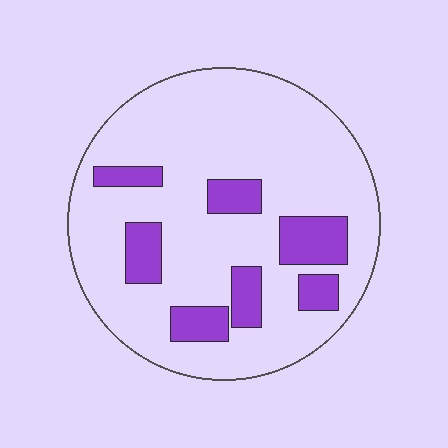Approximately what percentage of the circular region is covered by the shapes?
Approximately 20%.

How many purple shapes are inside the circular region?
7.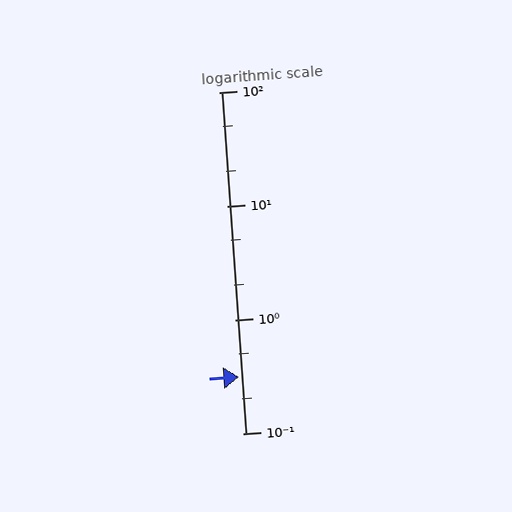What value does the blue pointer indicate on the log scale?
The pointer indicates approximately 0.31.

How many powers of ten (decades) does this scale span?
The scale spans 3 decades, from 0.1 to 100.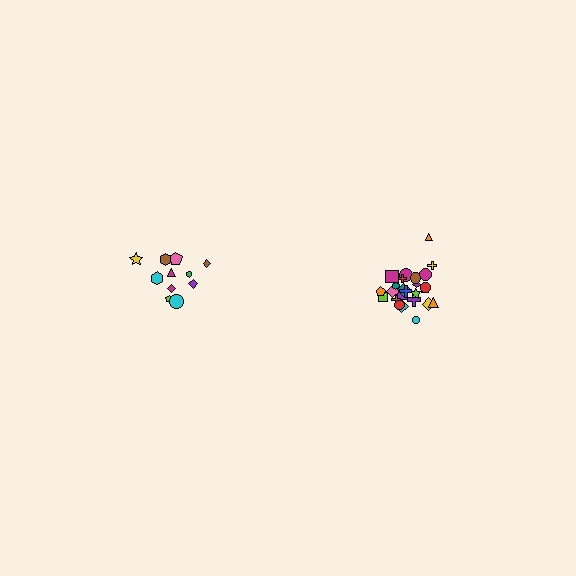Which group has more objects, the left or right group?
The right group.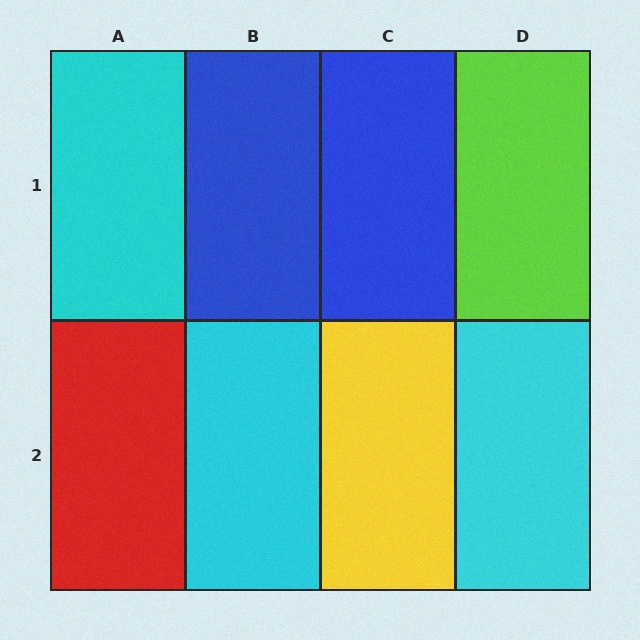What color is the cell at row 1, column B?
Blue.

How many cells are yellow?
1 cell is yellow.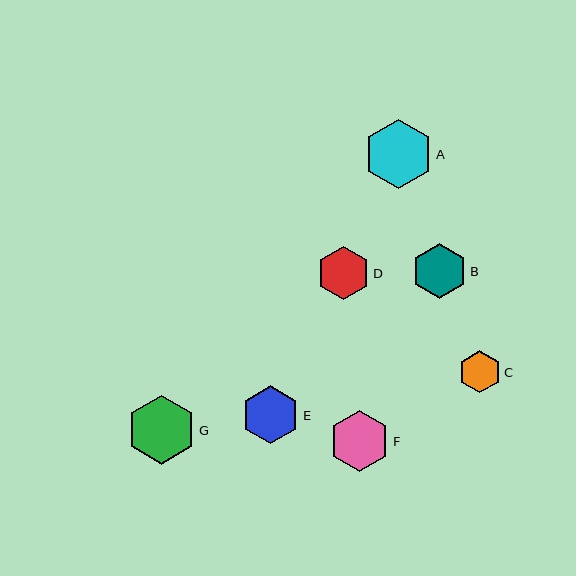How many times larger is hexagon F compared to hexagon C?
Hexagon F is approximately 1.5 times the size of hexagon C.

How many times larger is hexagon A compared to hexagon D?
Hexagon A is approximately 1.3 times the size of hexagon D.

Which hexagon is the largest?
Hexagon A is the largest with a size of approximately 69 pixels.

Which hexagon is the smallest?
Hexagon C is the smallest with a size of approximately 42 pixels.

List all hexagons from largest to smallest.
From largest to smallest: A, G, F, E, B, D, C.